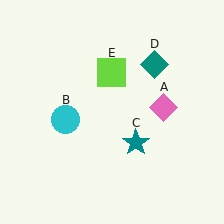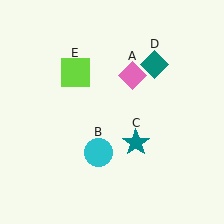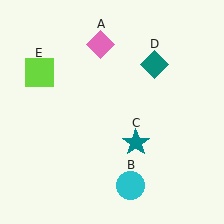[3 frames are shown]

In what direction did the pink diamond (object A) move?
The pink diamond (object A) moved up and to the left.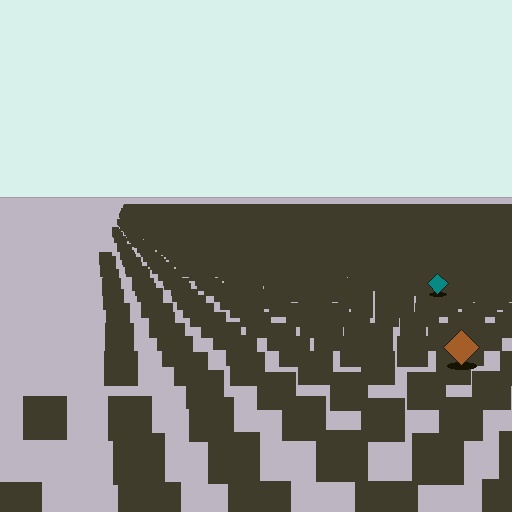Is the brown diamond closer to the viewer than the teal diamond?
Yes. The brown diamond is closer — you can tell from the texture gradient: the ground texture is coarser near it.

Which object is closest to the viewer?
The brown diamond is closest. The texture marks near it are larger and more spread out.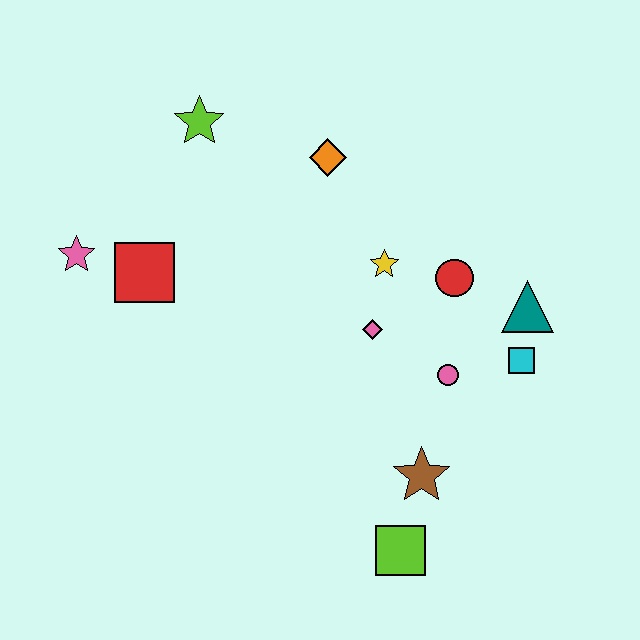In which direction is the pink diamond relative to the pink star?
The pink diamond is to the right of the pink star.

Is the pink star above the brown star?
Yes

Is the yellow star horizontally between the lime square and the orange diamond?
Yes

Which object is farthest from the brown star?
The lime star is farthest from the brown star.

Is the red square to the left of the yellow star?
Yes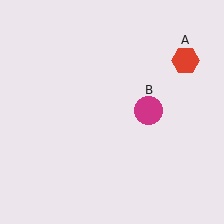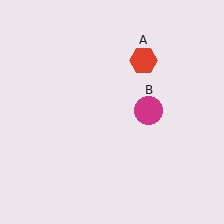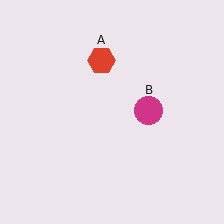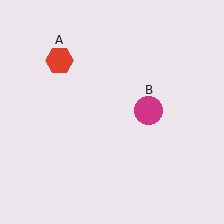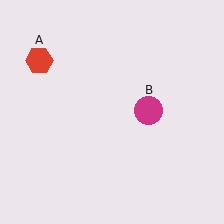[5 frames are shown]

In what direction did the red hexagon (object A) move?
The red hexagon (object A) moved left.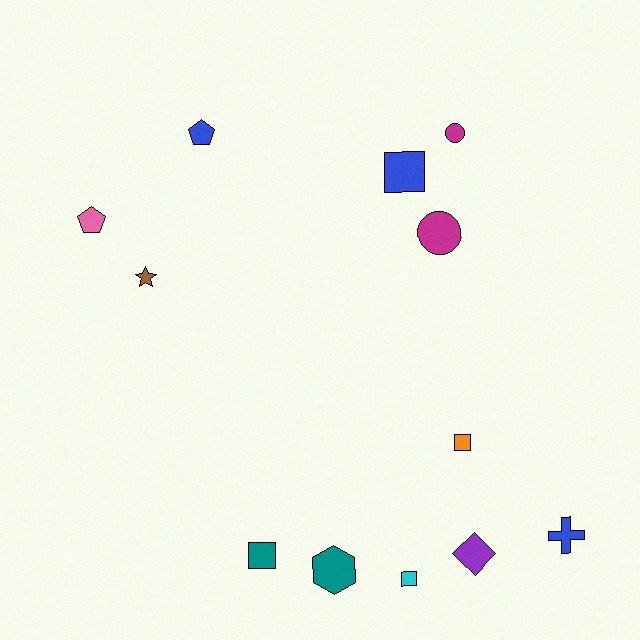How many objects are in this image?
There are 12 objects.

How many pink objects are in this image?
There is 1 pink object.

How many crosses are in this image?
There is 1 cross.